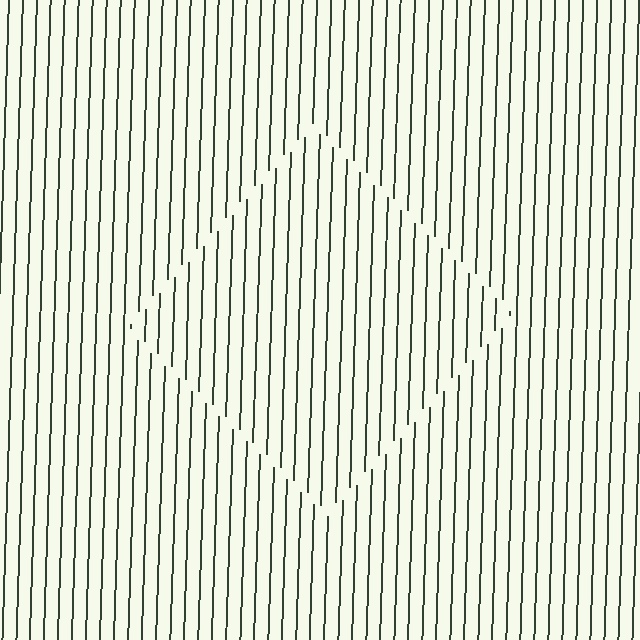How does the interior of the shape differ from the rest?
The interior of the shape contains the same grating, shifted by half a period — the contour is defined by the phase discontinuity where line-ends from the inner and outer gratings abut.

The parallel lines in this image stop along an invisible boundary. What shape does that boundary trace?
An illusory square. The interior of the shape contains the same grating, shifted by half a period — the contour is defined by the phase discontinuity where line-ends from the inner and outer gratings abut.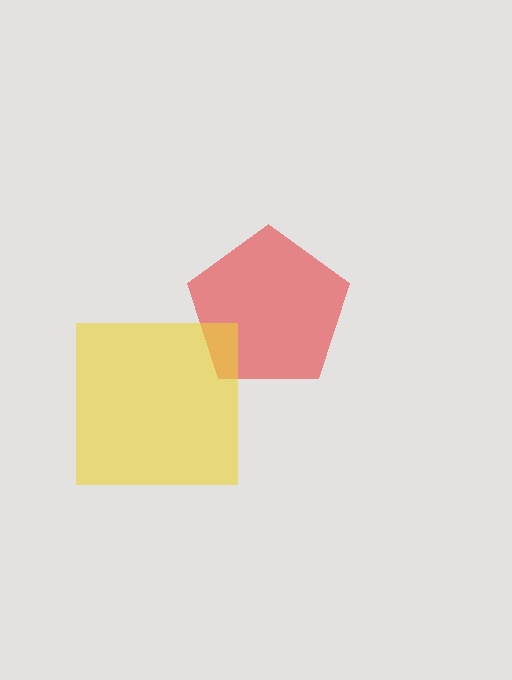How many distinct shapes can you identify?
There are 2 distinct shapes: a red pentagon, a yellow square.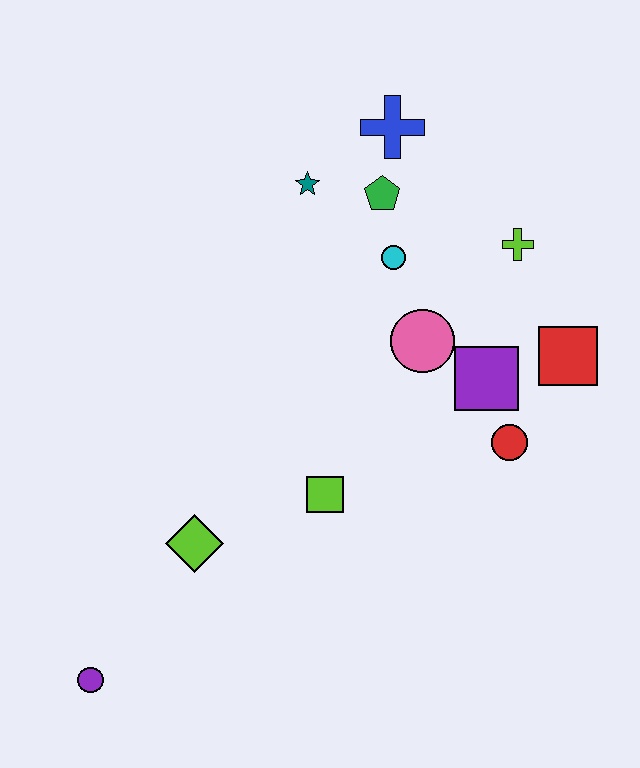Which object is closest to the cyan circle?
The green pentagon is closest to the cyan circle.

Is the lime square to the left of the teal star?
No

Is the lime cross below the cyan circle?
No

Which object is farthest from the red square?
The purple circle is farthest from the red square.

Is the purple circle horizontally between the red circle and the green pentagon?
No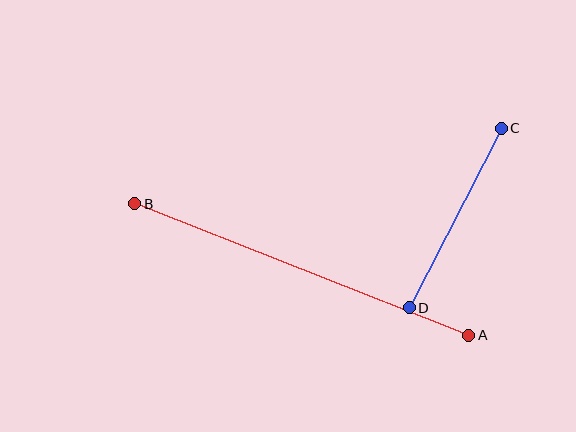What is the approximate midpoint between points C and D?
The midpoint is at approximately (455, 218) pixels.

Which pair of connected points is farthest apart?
Points A and B are farthest apart.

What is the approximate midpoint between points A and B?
The midpoint is at approximately (302, 269) pixels.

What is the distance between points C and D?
The distance is approximately 201 pixels.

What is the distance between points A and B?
The distance is approximately 359 pixels.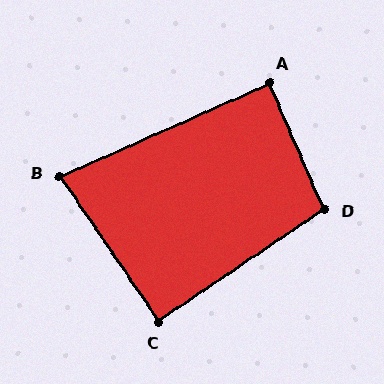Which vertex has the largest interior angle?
D, at approximately 100 degrees.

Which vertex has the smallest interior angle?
B, at approximately 80 degrees.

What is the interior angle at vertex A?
Approximately 90 degrees (approximately right).